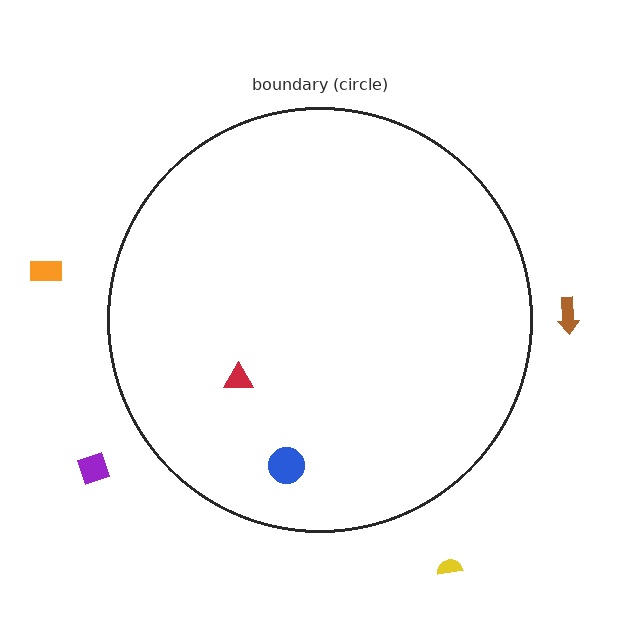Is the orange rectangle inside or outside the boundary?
Outside.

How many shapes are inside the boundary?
2 inside, 4 outside.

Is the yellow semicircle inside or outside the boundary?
Outside.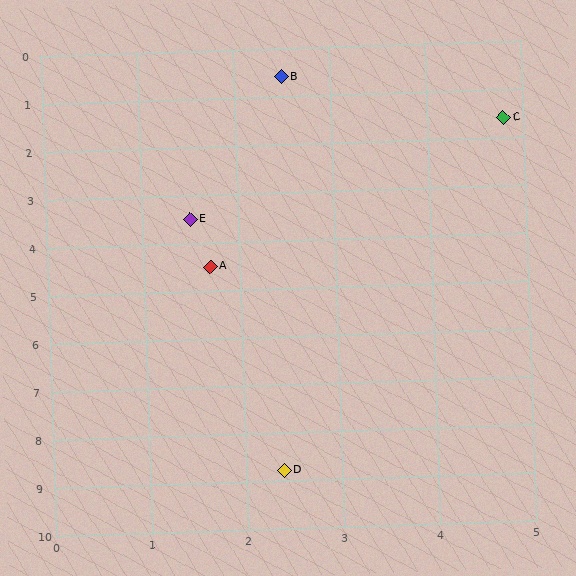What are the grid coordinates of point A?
Point A is at approximately (1.7, 4.5).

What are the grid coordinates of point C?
Point C is at approximately (4.8, 1.6).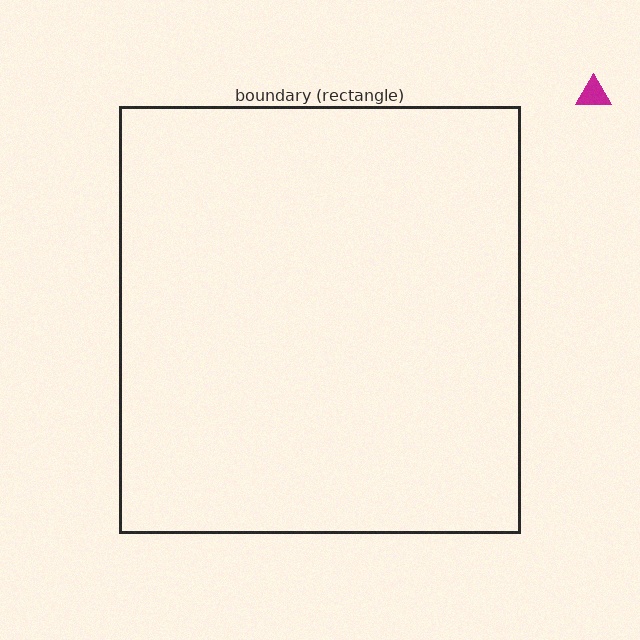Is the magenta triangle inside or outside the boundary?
Outside.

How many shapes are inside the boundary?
0 inside, 1 outside.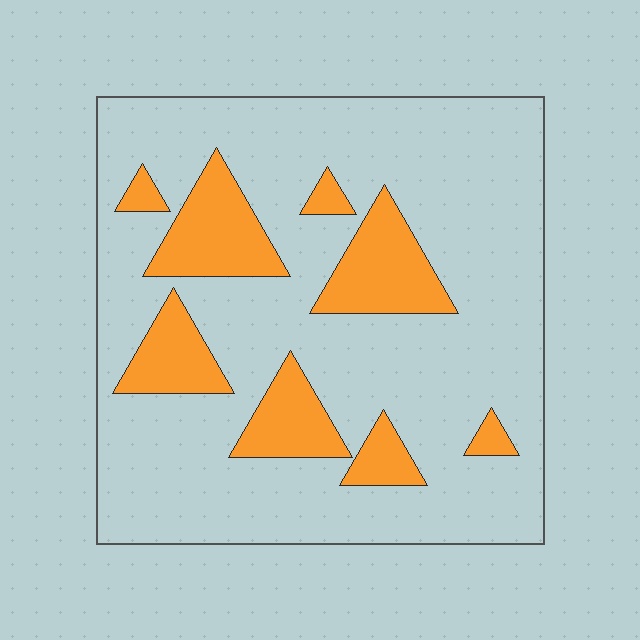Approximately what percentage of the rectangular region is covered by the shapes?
Approximately 20%.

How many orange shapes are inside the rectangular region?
8.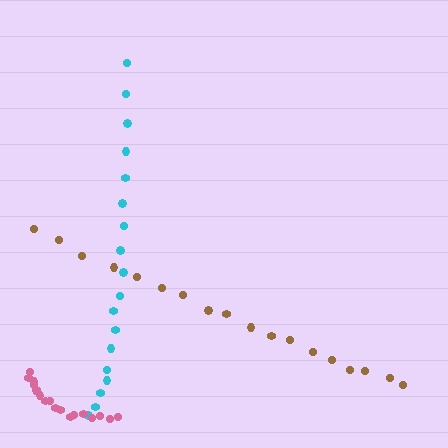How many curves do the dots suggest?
There are 3 distinct paths.